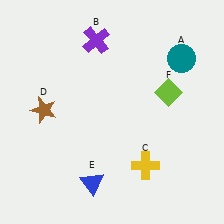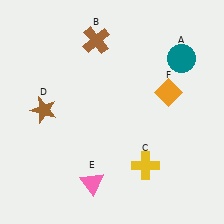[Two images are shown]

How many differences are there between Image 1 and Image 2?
There are 3 differences between the two images.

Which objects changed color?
B changed from purple to brown. E changed from blue to pink. F changed from lime to orange.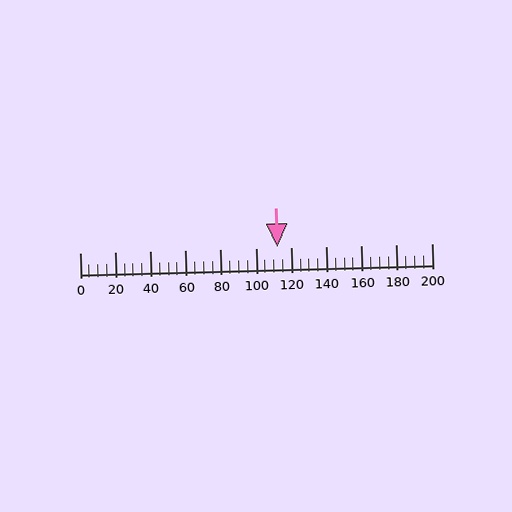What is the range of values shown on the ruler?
The ruler shows values from 0 to 200.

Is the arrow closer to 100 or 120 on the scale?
The arrow is closer to 120.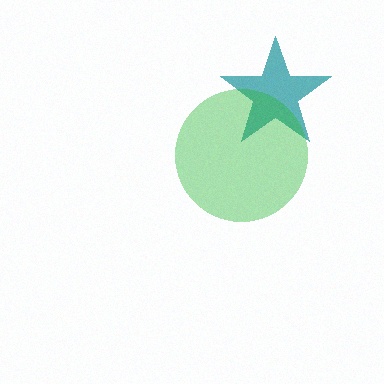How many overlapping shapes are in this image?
There are 2 overlapping shapes in the image.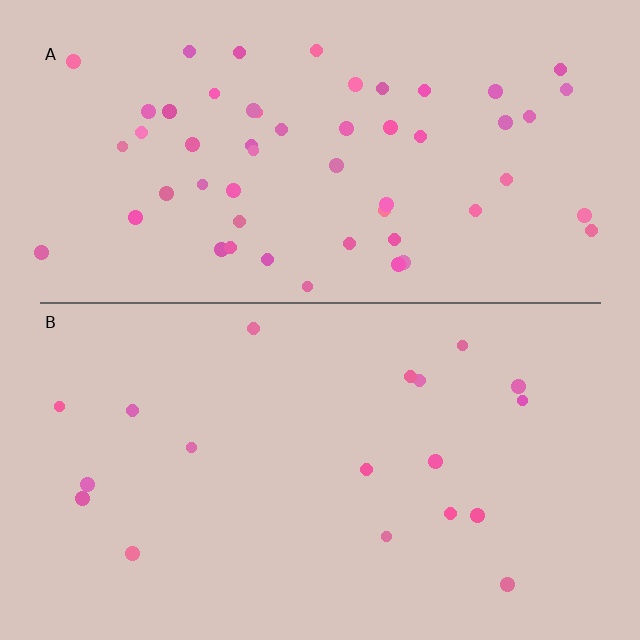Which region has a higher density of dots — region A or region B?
A (the top).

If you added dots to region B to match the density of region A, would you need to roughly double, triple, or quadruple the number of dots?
Approximately triple.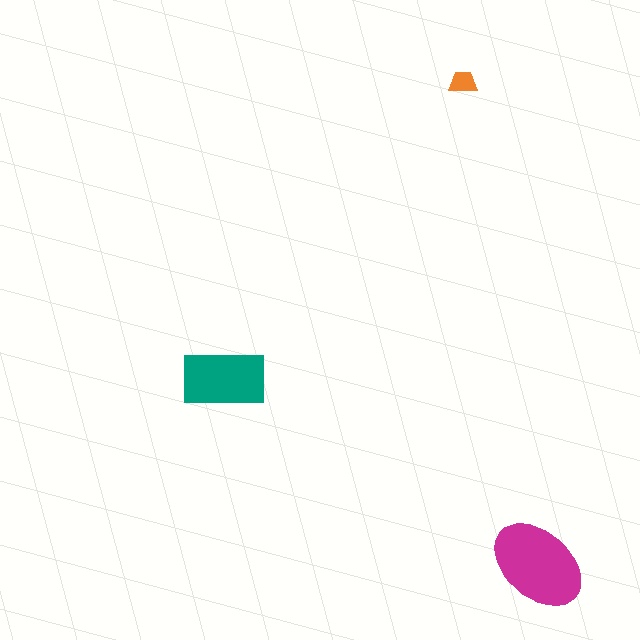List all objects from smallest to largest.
The orange trapezoid, the teal rectangle, the magenta ellipse.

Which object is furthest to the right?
The magenta ellipse is rightmost.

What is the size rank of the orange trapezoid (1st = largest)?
3rd.